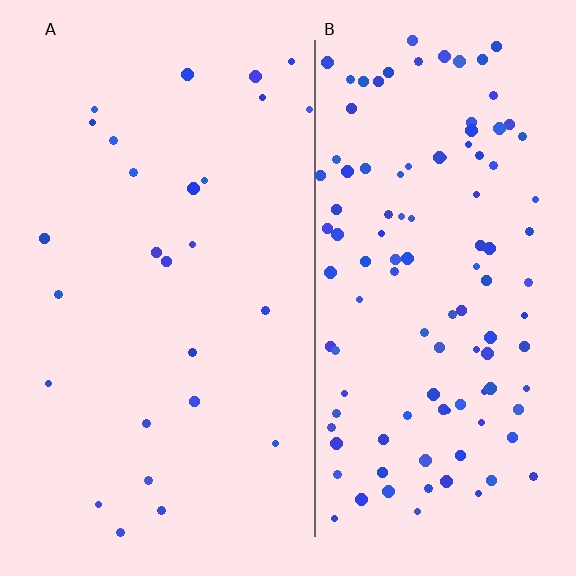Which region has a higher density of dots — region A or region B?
B (the right).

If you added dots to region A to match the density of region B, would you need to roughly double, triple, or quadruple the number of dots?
Approximately quadruple.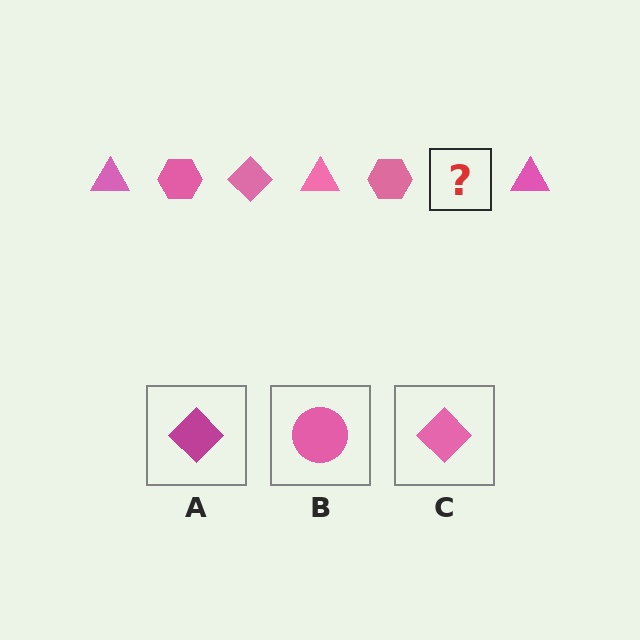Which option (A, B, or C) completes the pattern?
C.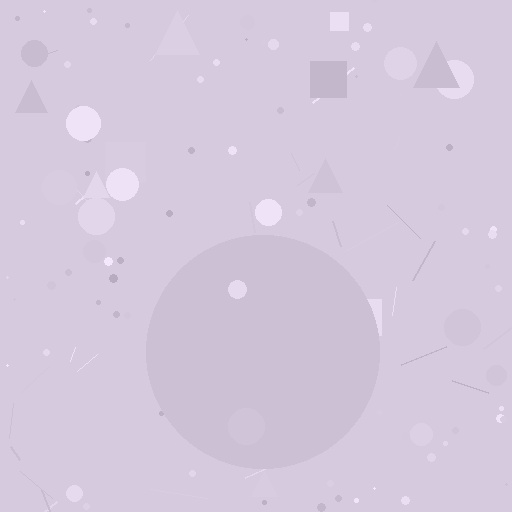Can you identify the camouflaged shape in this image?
The camouflaged shape is a circle.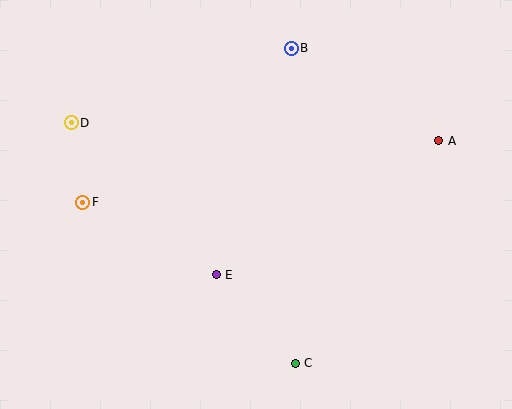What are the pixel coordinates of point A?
Point A is at (439, 141).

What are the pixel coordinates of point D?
Point D is at (71, 123).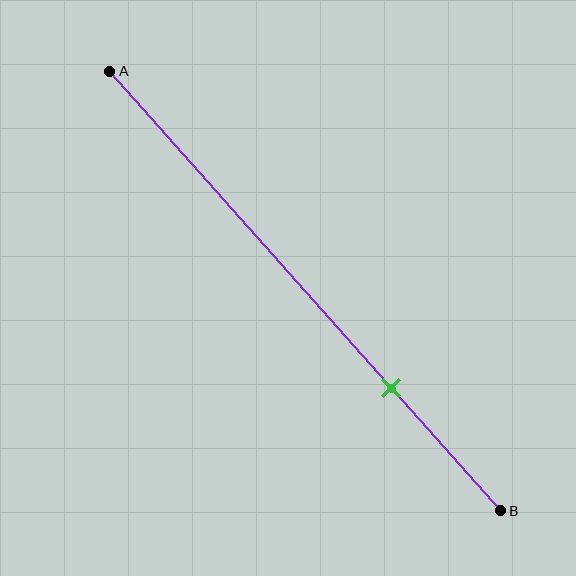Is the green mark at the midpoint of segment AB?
No, the mark is at about 70% from A, not at the 50% midpoint.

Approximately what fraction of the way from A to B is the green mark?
The green mark is approximately 70% of the way from A to B.